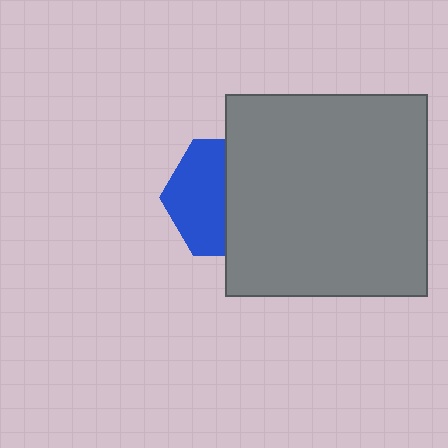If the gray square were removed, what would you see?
You would see the complete blue hexagon.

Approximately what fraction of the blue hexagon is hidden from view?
Roughly 51% of the blue hexagon is hidden behind the gray square.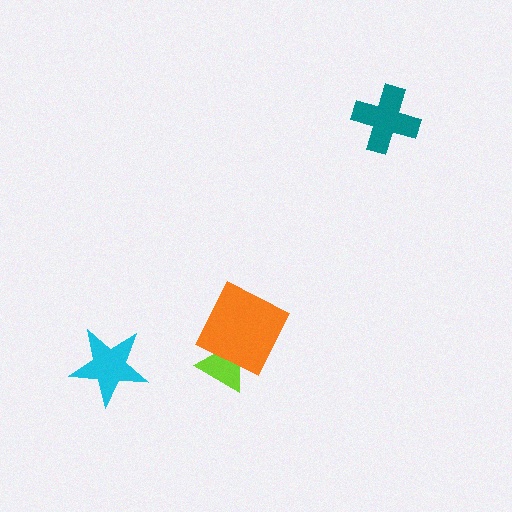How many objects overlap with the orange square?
1 object overlaps with the orange square.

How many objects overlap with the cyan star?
0 objects overlap with the cyan star.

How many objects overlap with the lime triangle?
1 object overlaps with the lime triangle.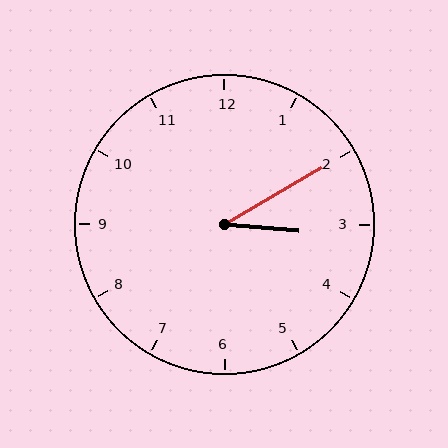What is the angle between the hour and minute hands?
Approximately 35 degrees.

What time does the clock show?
3:10.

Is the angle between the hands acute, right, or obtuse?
It is acute.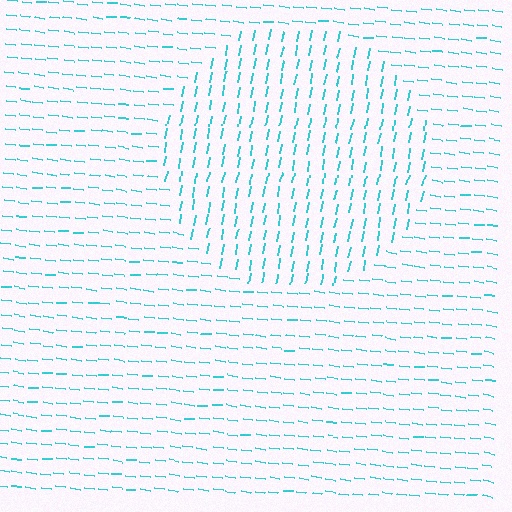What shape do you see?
I see a circle.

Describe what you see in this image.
The image is filled with small cyan line segments. A circle region in the image has lines oriented differently from the surrounding lines, creating a visible texture boundary.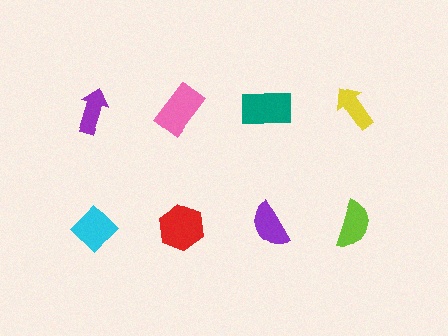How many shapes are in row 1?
4 shapes.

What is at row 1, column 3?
A teal rectangle.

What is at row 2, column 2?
A red hexagon.